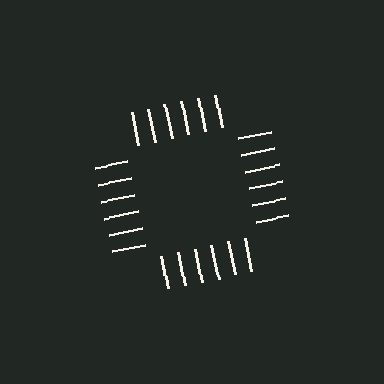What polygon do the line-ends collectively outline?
An illusory square — the line segments terminate on its edges but no continuous stroke is drawn.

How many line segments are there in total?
24 — 6 along each of the 4 edges.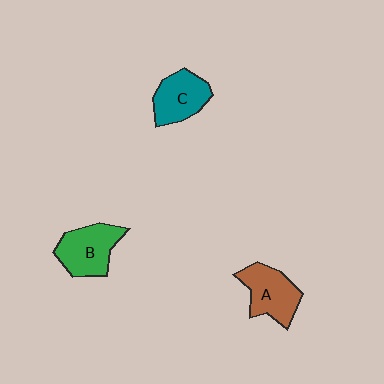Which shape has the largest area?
Shape B (green).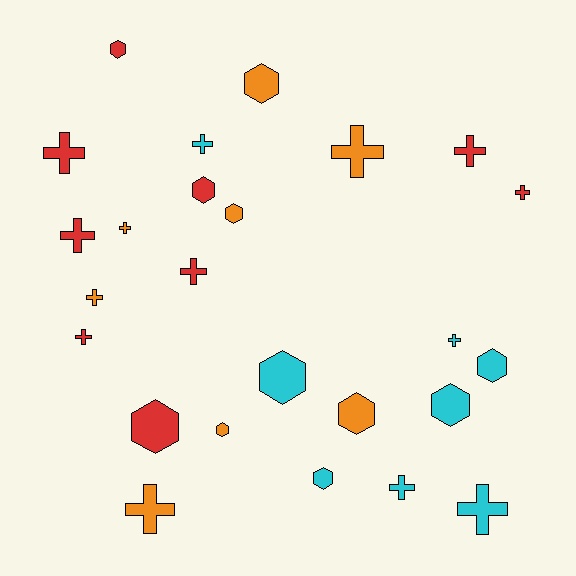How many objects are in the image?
There are 25 objects.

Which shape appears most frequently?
Cross, with 14 objects.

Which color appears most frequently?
Red, with 9 objects.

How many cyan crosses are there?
There are 4 cyan crosses.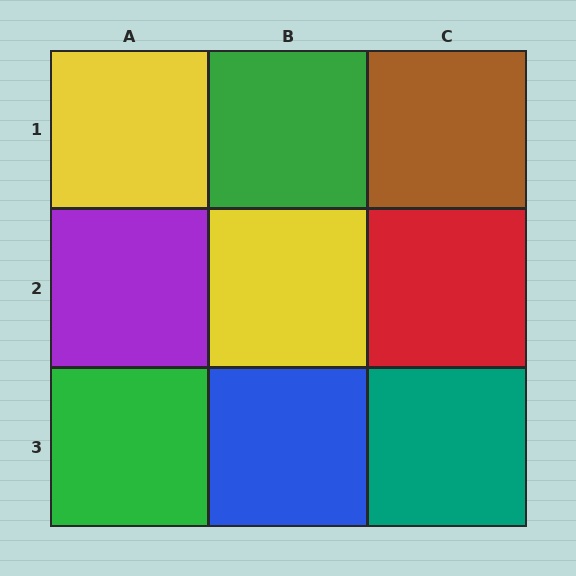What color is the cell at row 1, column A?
Yellow.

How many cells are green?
2 cells are green.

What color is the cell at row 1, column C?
Brown.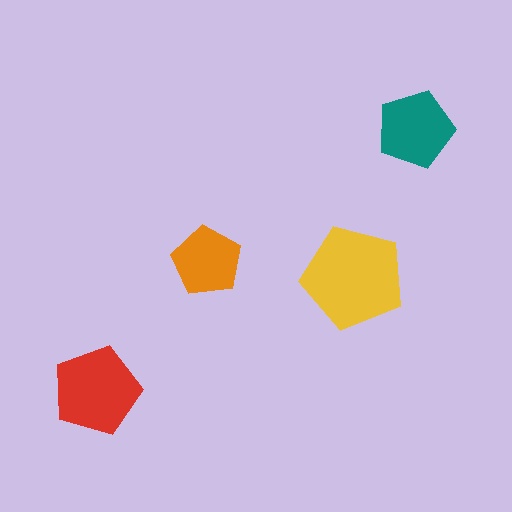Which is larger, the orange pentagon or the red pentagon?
The red one.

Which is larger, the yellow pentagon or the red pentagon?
The yellow one.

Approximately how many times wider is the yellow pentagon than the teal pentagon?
About 1.5 times wider.